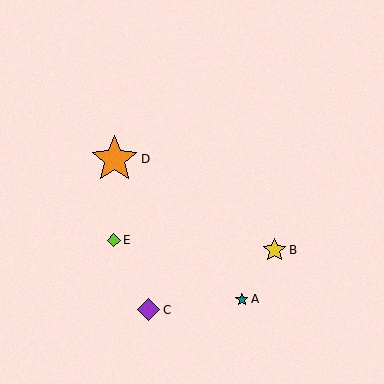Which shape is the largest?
The orange star (labeled D) is the largest.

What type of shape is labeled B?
Shape B is a yellow star.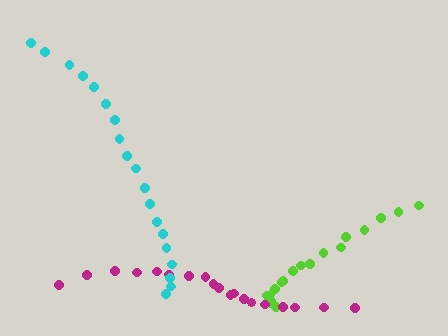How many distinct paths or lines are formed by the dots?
There are 3 distinct paths.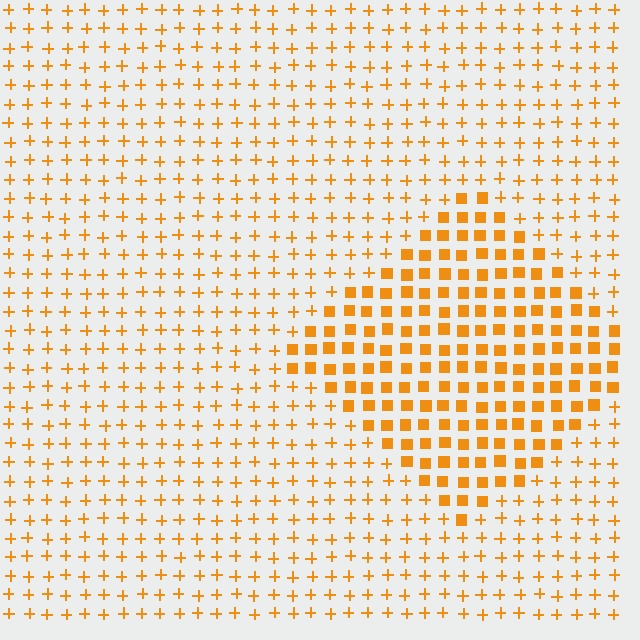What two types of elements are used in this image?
The image uses squares inside the diamond region and plus signs outside it.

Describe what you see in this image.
The image is filled with small orange elements arranged in a uniform grid. A diamond-shaped region contains squares, while the surrounding area contains plus signs. The boundary is defined purely by the change in element shape.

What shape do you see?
I see a diamond.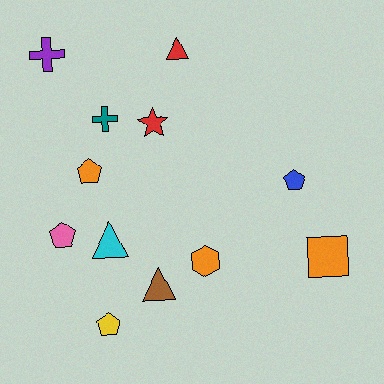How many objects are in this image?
There are 12 objects.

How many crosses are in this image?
There are 2 crosses.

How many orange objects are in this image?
There are 3 orange objects.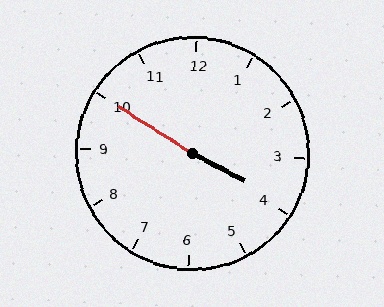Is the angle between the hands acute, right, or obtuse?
It is obtuse.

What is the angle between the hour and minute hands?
Approximately 175 degrees.